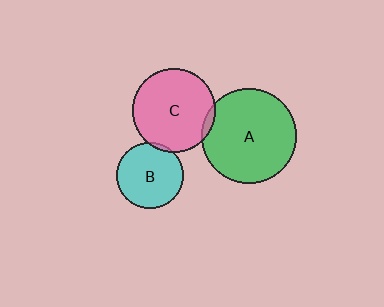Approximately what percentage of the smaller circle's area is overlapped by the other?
Approximately 5%.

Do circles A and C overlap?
Yes.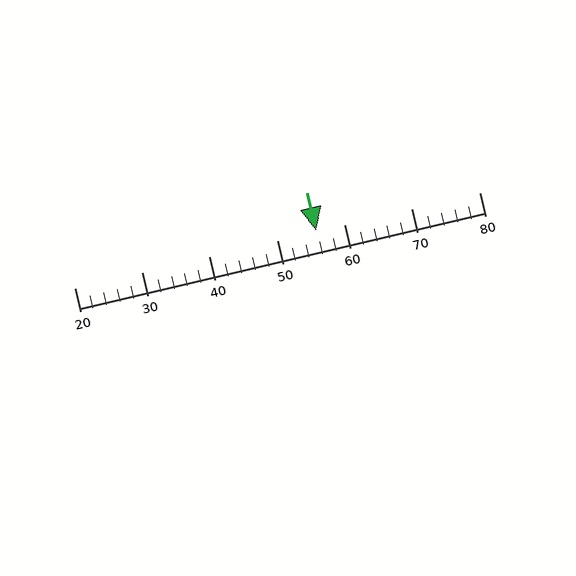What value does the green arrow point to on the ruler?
The green arrow points to approximately 56.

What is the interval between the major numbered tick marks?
The major tick marks are spaced 10 units apart.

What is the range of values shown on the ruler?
The ruler shows values from 20 to 80.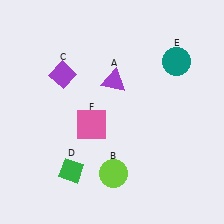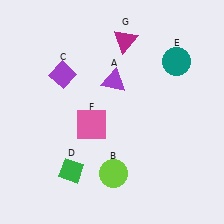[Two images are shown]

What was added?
A magenta triangle (G) was added in Image 2.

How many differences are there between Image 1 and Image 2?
There is 1 difference between the two images.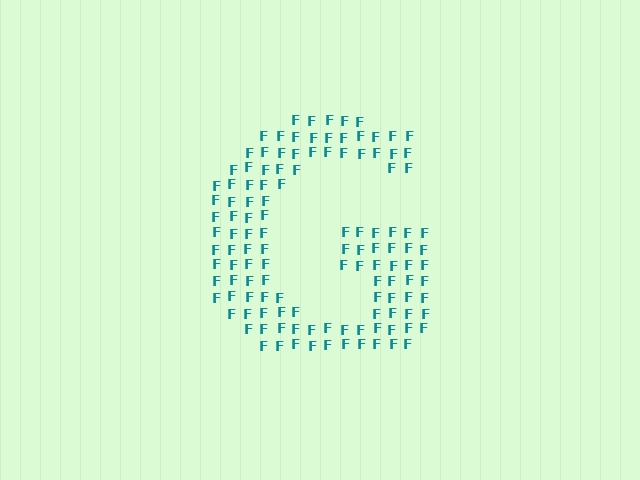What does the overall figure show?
The overall figure shows the letter G.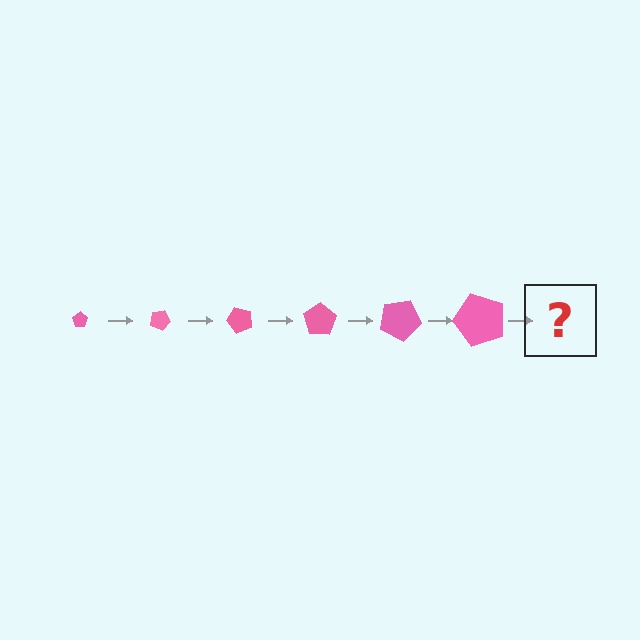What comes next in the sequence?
The next element should be a pentagon, larger than the previous one and rotated 150 degrees from the start.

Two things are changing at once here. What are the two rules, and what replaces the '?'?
The two rules are that the pentagon grows larger each step and it rotates 25 degrees each step. The '?' should be a pentagon, larger than the previous one and rotated 150 degrees from the start.